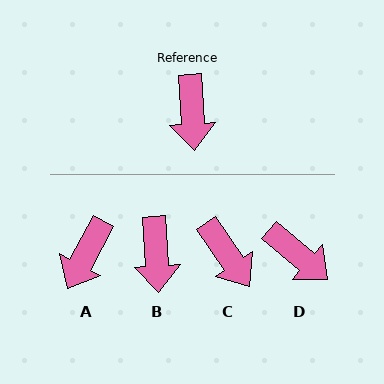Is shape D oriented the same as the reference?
No, it is off by about 47 degrees.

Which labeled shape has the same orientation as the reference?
B.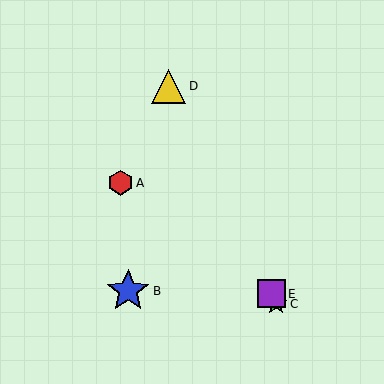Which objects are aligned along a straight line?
Objects C, D, E are aligned along a straight line.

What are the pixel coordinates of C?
Object C is at (276, 304).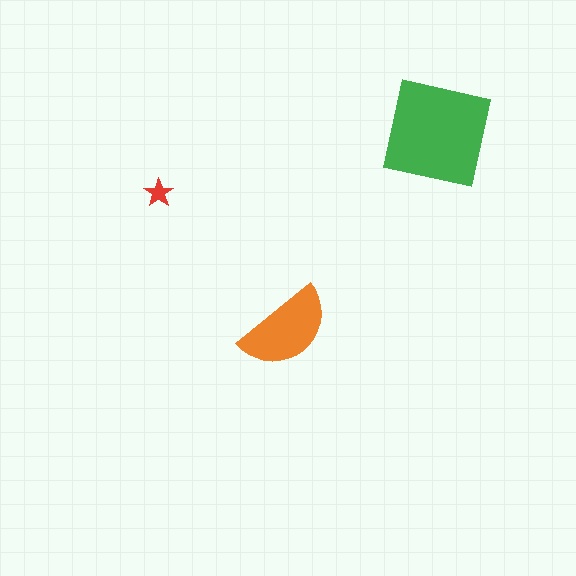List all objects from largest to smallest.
The green square, the orange semicircle, the red star.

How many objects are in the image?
There are 3 objects in the image.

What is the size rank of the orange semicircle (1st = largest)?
2nd.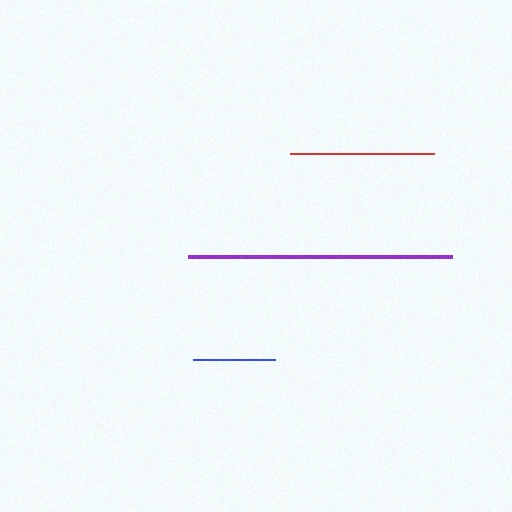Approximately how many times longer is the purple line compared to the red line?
The purple line is approximately 1.8 times the length of the red line.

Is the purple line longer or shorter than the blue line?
The purple line is longer than the blue line.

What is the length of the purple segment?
The purple segment is approximately 264 pixels long.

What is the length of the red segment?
The red segment is approximately 144 pixels long.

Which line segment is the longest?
The purple line is the longest at approximately 264 pixels.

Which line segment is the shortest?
The blue line is the shortest at approximately 82 pixels.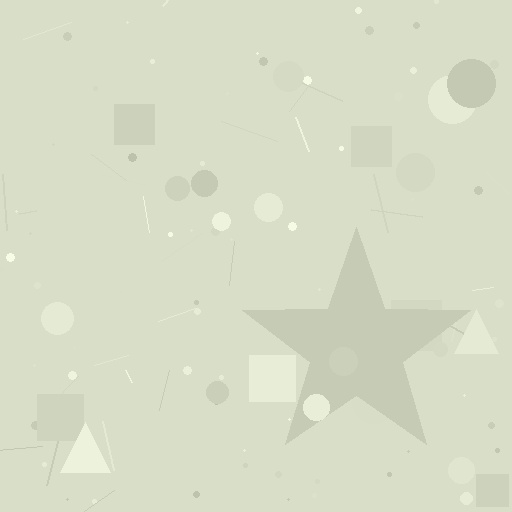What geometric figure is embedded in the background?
A star is embedded in the background.